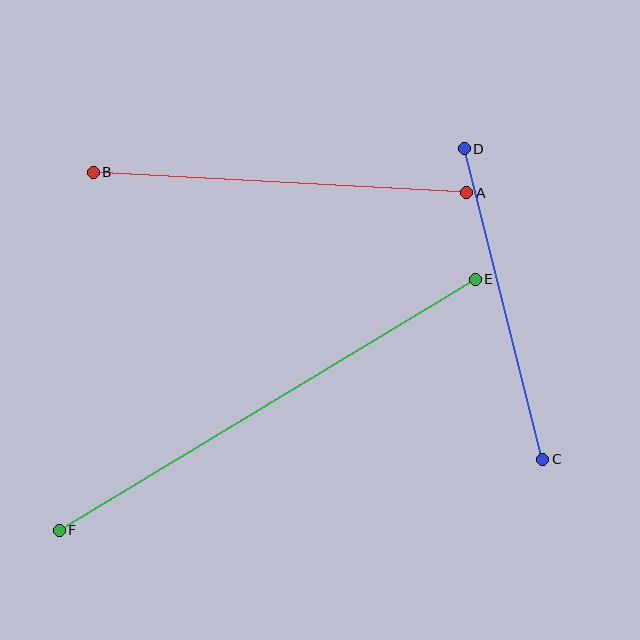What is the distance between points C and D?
The distance is approximately 321 pixels.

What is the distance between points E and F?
The distance is approximately 486 pixels.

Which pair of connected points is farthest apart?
Points E and F are farthest apart.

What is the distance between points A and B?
The distance is approximately 374 pixels.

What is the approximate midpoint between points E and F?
The midpoint is at approximately (267, 405) pixels.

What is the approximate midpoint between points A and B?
The midpoint is at approximately (280, 182) pixels.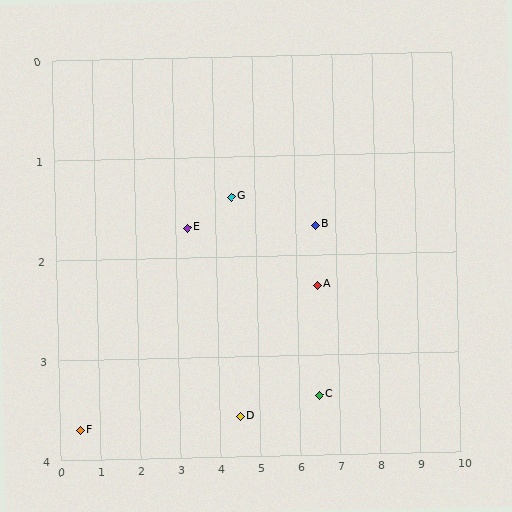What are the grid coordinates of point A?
Point A is at approximately (6.5, 2.3).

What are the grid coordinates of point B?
Point B is at approximately (6.5, 1.7).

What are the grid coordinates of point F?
Point F is at approximately (0.5, 3.7).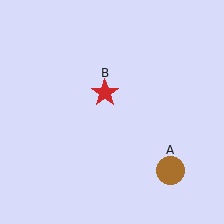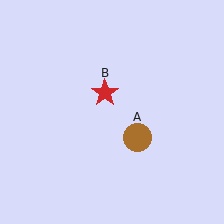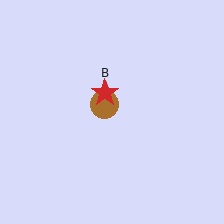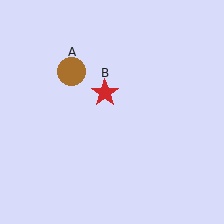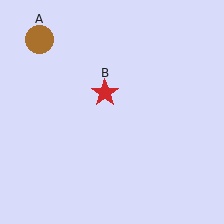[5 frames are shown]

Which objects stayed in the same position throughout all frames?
Red star (object B) remained stationary.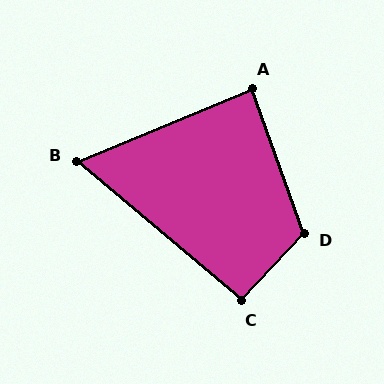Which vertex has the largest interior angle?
D, at approximately 117 degrees.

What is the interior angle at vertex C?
Approximately 93 degrees (approximately right).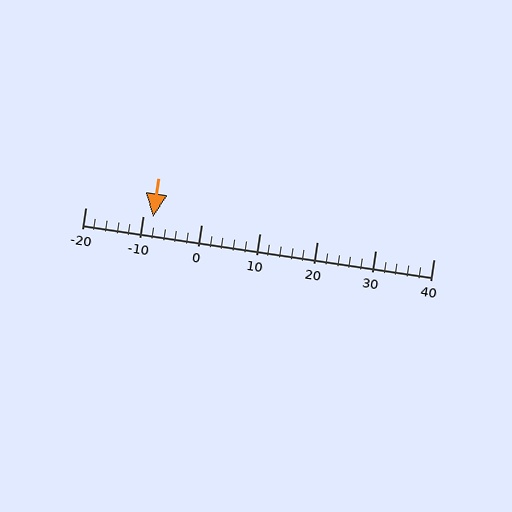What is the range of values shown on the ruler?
The ruler shows values from -20 to 40.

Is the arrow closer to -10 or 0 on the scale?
The arrow is closer to -10.